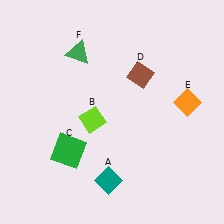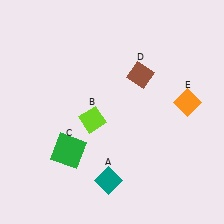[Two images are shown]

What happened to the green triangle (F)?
The green triangle (F) was removed in Image 2. It was in the top-left area of Image 1.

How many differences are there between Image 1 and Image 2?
There is 1 difference between the two images.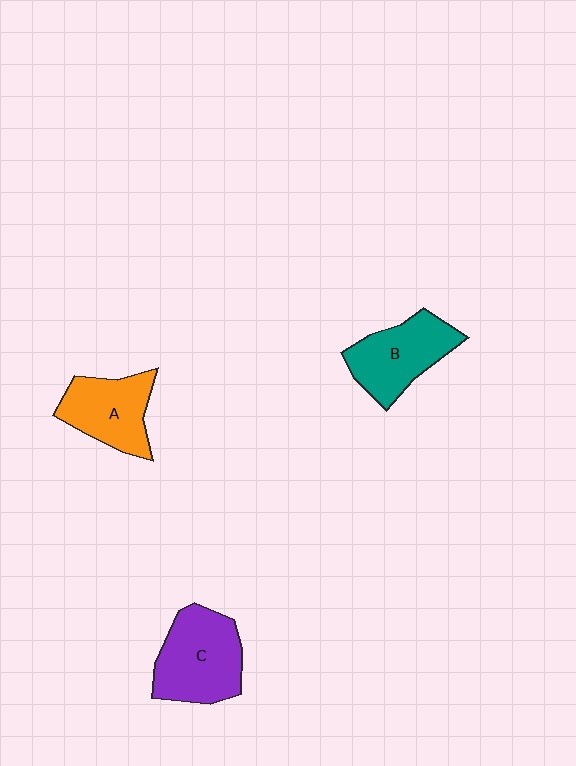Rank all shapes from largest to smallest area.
From largest to smallest: C (purple), B (teal), A (orange).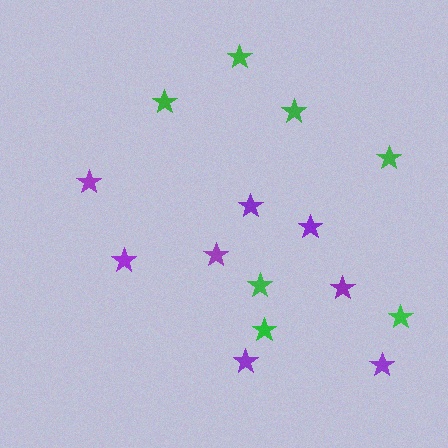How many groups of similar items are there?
There are 2 groups: one group of green stars (7) and one group of purple stars (8).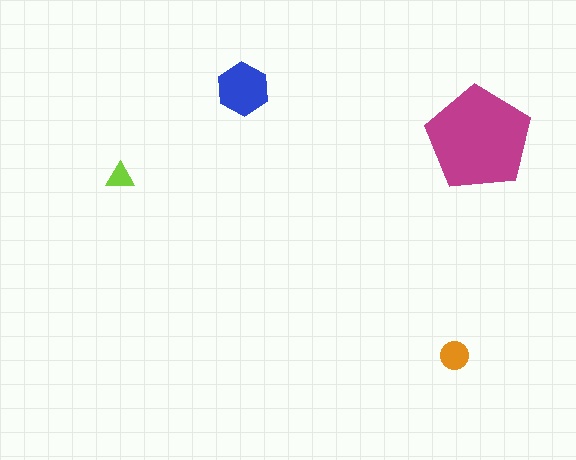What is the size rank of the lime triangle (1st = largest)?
4th.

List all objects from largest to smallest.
The magenta pentagon, the blue hexagon, the orange circle, the lime triangle.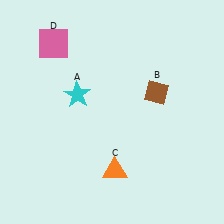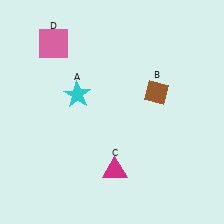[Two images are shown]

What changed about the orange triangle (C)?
In Image 1, C is orange. In Image 2, it changed to magenta.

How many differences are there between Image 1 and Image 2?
There is 1 difference between the two images.